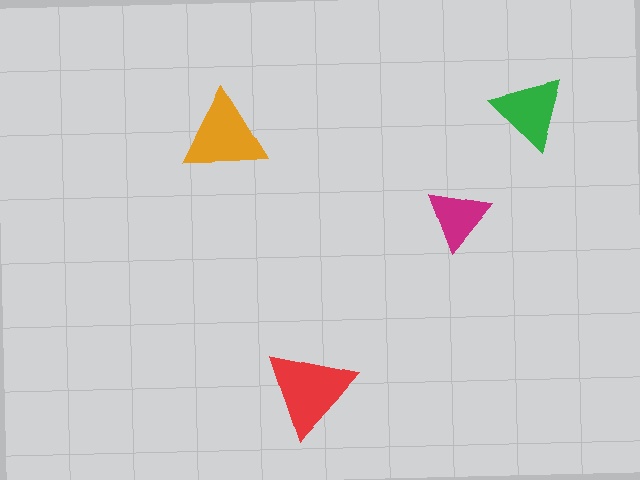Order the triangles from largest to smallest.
the red one, the orange one, the green one, the magenta one.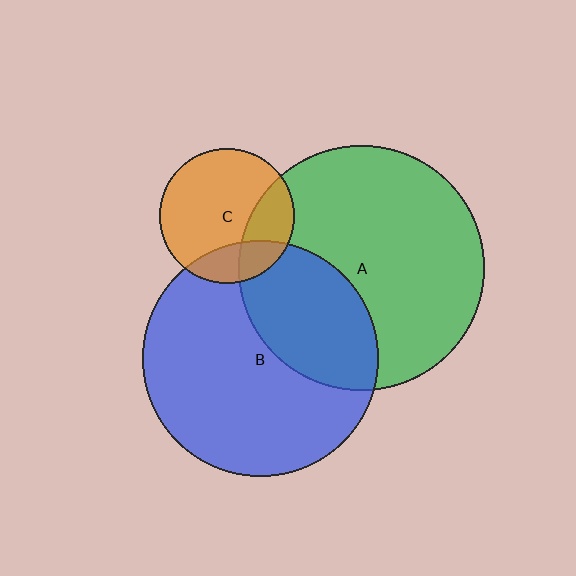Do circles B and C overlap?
Yes.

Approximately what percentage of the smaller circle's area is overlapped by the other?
Approximately 20%.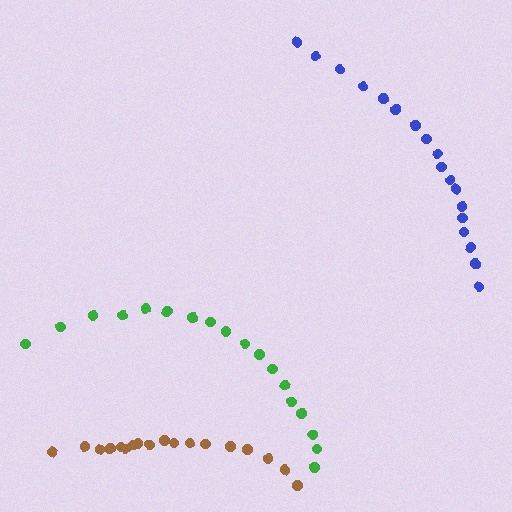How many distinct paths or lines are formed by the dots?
There are 3 distinct paths.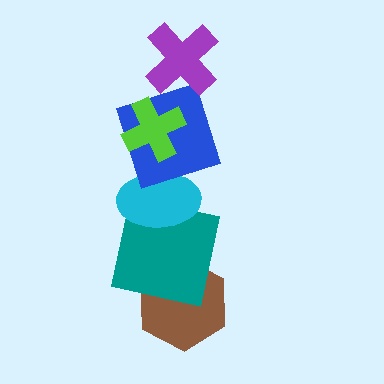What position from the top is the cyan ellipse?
The cyan ellipse is 4th from the top.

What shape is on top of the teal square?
The cyan ellipse is on top of the teal square.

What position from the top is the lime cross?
The lime cross is 2nd from the top.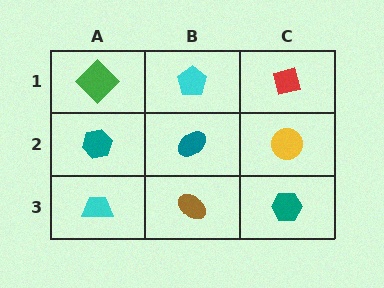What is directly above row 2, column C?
A red square.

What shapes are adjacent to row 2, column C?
A red square (row 1, column C), a teal hexagon (row 3, column C), a teal ellipse (row 2, column B).